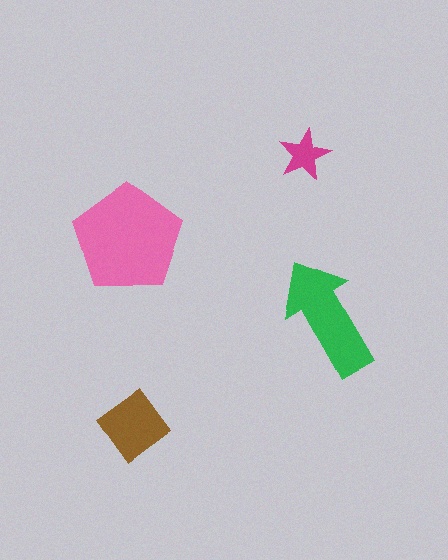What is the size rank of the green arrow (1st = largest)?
2nd.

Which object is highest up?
The magenta star is topmost.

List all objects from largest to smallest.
The pink pentagon, the green arrow, the brown diamond, the magenta star.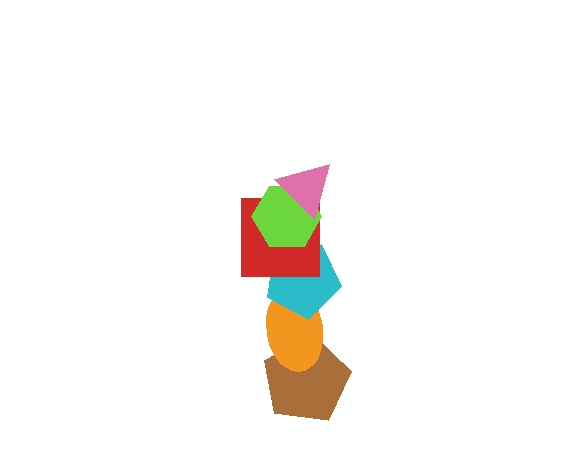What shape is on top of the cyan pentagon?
The red square is on top of the cyan pentagon.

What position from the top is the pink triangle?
The pink triangle is 1st from the top.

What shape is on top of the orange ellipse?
The cyan pentagon is on top of the orange ellipse.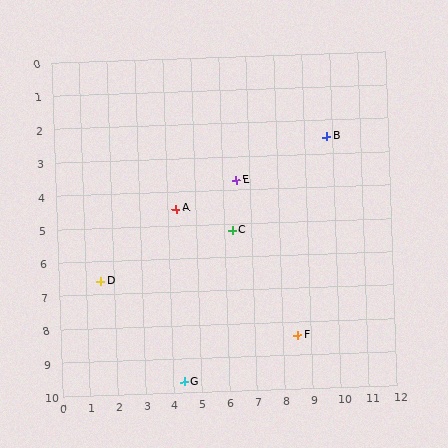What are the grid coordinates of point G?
Point G is at approximately (4.4, 9.7).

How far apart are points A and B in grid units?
Points A and B are about 5.9 grid units apart.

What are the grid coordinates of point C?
Point C is at approximately (6.3, 5.2).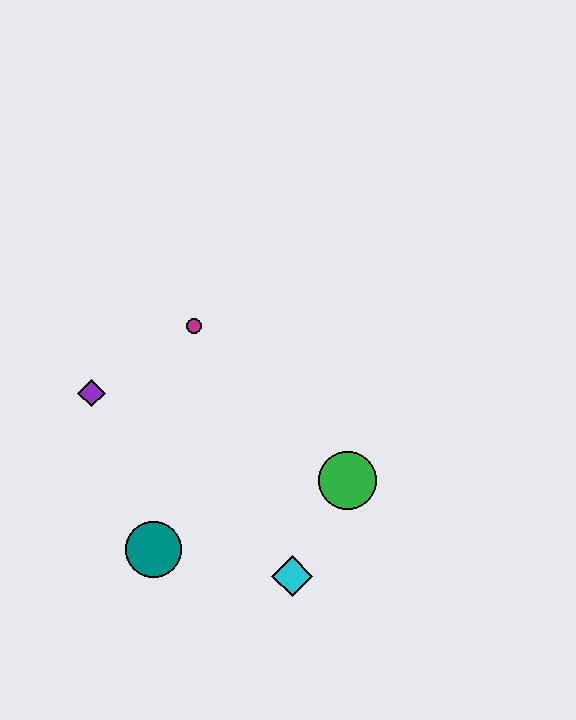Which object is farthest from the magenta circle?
The cyan diamond is farthest from the magenta circle.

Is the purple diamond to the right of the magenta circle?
No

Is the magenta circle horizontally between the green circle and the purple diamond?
Yes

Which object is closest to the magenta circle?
The purple diamond is closest to the magenta circle.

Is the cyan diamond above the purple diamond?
No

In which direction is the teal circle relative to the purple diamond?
The teal circle is below the purple diamond.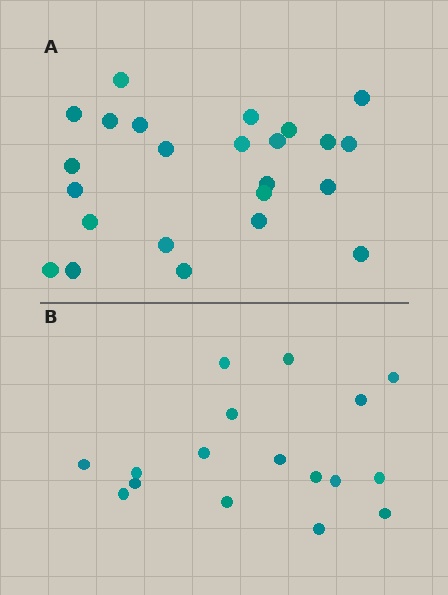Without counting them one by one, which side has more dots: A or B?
Region A (the top region) has more dots.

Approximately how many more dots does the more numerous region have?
Region A has roughly 8 or so more dots than region B.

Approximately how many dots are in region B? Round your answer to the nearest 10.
About 20 dots. (The exact count is 17, which rounds to 20.)